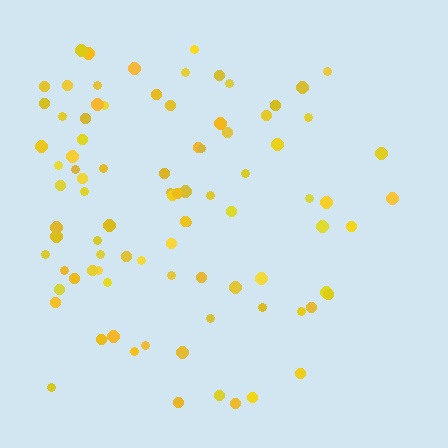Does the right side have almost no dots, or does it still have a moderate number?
Still a moderate number, just noticeably fewer than the left.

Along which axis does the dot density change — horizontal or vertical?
Horizontal.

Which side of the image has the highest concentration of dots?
The left.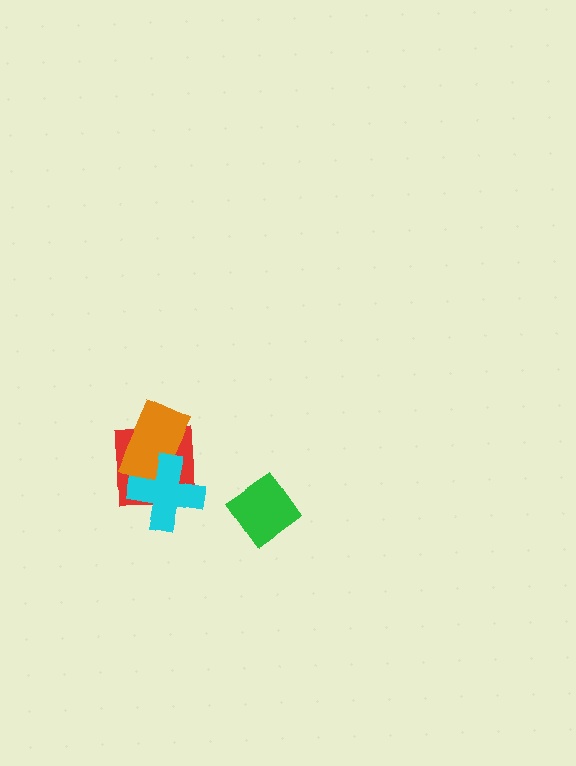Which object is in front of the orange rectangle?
The cyan cross is in front of the orange rectangle.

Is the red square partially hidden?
Yes, it is partially covered by another shape.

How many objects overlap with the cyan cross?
2 objects overlap with the cyan cross.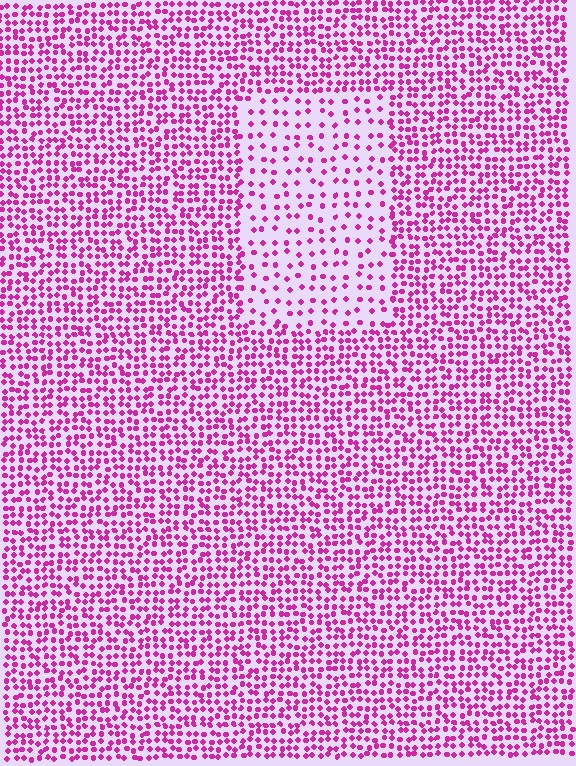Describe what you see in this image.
The image contains small magenta elements arranged at two different densities. A rectangle-shaped region is visible where the elements are less densely packed than the surrounding area.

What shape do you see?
I see a rectangle.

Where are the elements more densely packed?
The elements are more densely packed outside the rectangle boundary.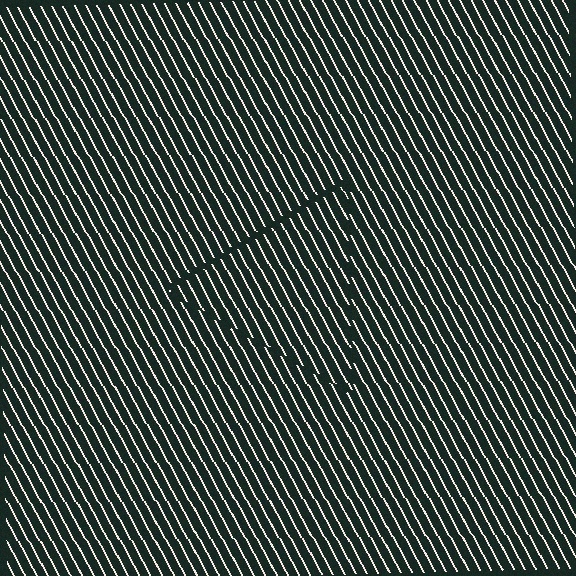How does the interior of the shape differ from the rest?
The interior of the shape contains the same grating, shifted by half a period — the contour is defined by the phase discontinuity where line-ends from the inner and outer gratings abut.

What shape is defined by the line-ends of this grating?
An illusory triangle. The interior of the shape contains the same grating, shifted by half a period — the contour is defined by the phase discontinuity where line-ends from the inner and outer gratings abut.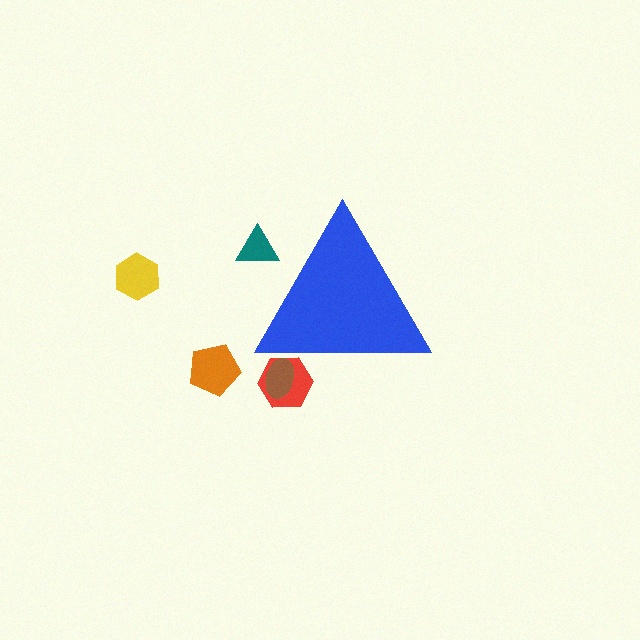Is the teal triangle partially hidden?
Yes, the teal triangle is partially hidden behind the blue triangle.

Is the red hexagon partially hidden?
Yes, the red hexagon is partially hidden behind the blue triangle.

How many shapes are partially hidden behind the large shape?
3 shapes are partially hidden.